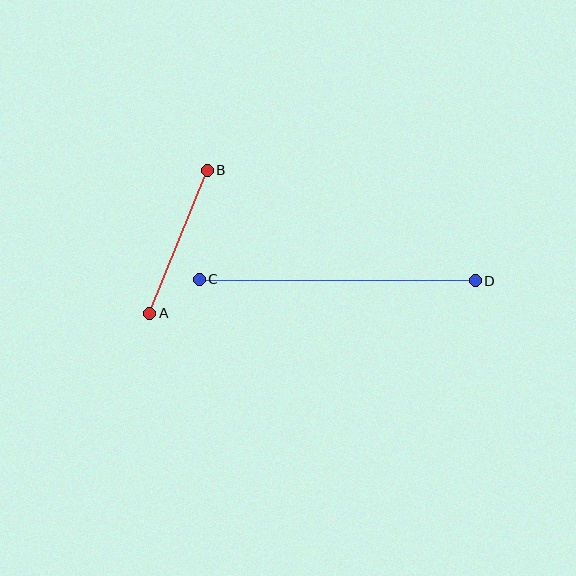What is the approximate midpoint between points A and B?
The midpoint is at approximately (178, 242) pixels.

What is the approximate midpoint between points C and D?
The midpoint is at approximately (337, 280) pixels.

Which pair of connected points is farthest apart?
Points C and D are farthest apart.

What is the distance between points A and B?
The distance is approximately 154 pixels.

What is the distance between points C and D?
The distance is approximately 276 pixels.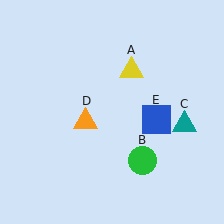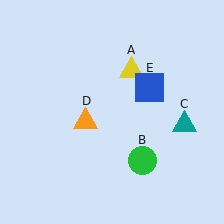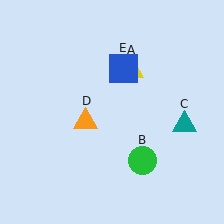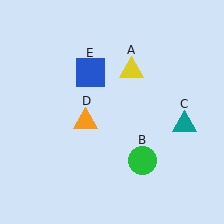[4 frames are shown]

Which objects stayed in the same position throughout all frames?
Yellow triangle (object A) and green circle (object B) and teal triangle (object C) and orange triangle (object D) remained stationary.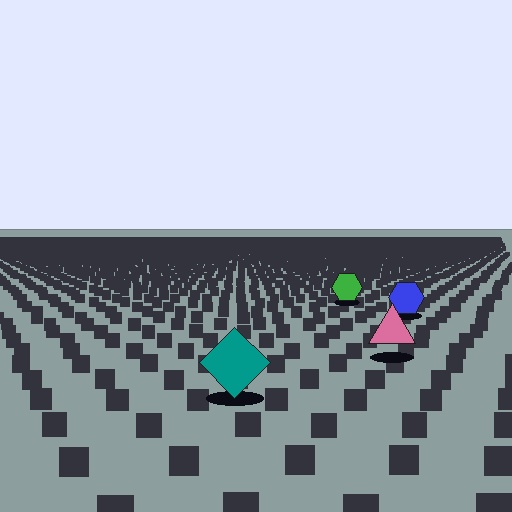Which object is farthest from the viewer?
The green hexagon is farthest from the viewer. It appears smaller and the ground texture around it is denser.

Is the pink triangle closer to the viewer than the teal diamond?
No. The teal diamond is closer — you can tell from the texture gradient: the ground texture is coarser near it.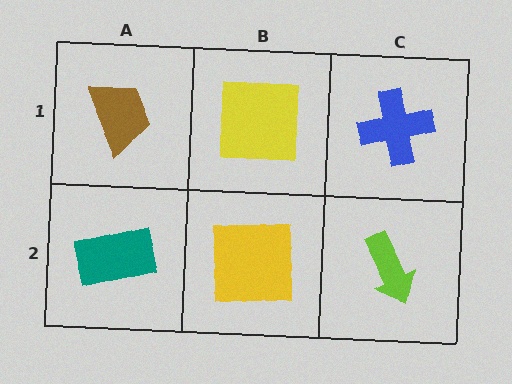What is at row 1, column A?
A brown trapezoid.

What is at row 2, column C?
A lime arrow.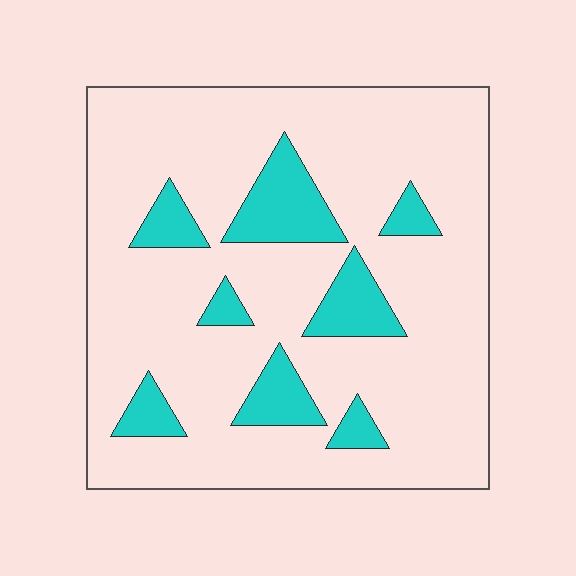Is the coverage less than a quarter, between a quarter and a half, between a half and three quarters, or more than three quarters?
Less than a quarter.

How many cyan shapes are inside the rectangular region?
8.